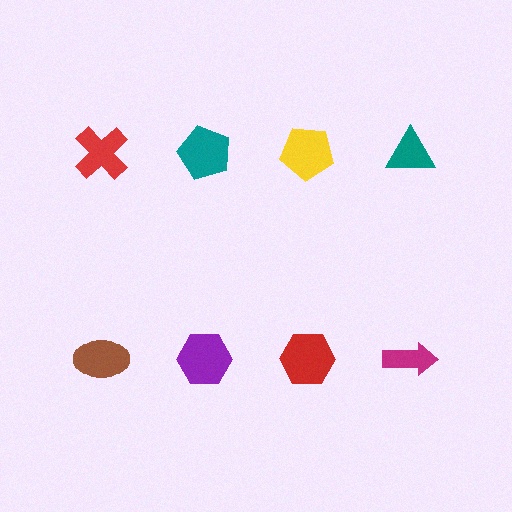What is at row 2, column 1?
A brown ellipse.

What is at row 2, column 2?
A purple hexagon.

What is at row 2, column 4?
A magenta arrow.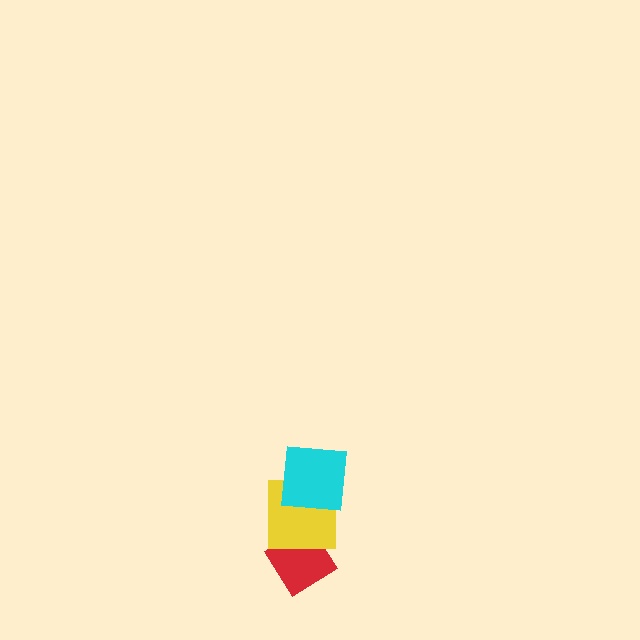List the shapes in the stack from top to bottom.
From top to bottom: the cyan square, the yellow square, the red diamond.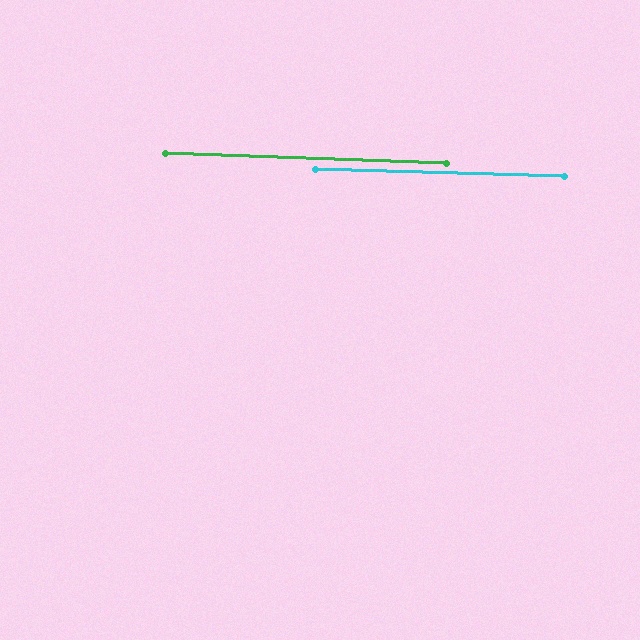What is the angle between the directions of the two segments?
Approximately 0 degrees.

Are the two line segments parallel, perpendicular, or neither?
Parallel — their directions differ by only 0.3°.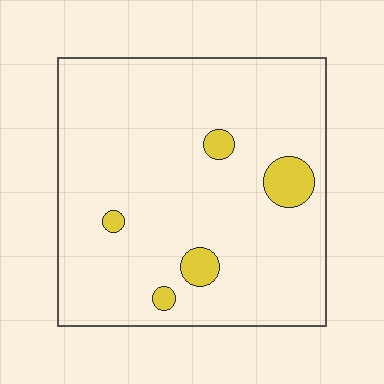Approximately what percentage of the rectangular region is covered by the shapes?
Approximately 5%.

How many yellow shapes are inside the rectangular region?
5.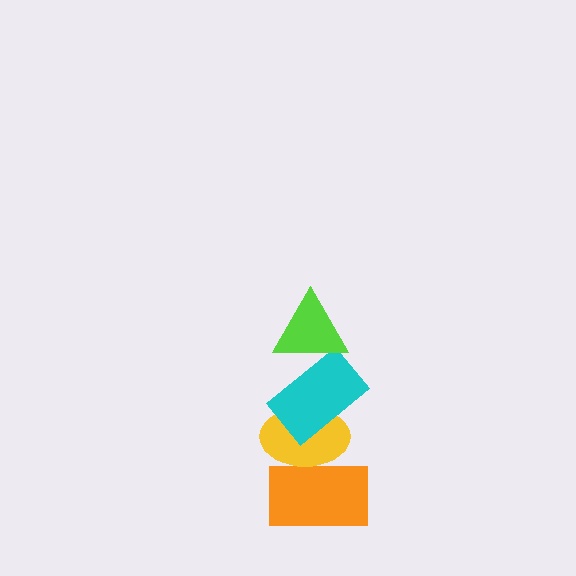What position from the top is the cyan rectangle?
The cyan rectangle is 2nd from the top.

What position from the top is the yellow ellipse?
The yellow ellipse is 3rd from the top.